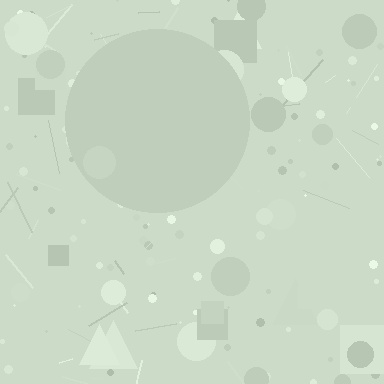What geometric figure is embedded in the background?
A circle is embedded in the background.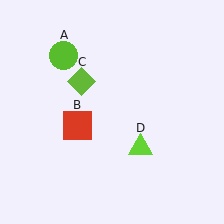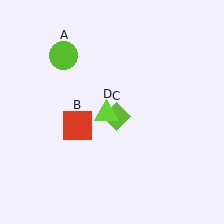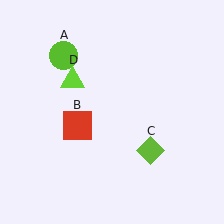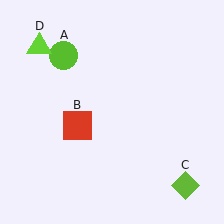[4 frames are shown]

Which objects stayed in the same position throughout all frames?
Lime circle (object A) and red square (object B) remained stationary.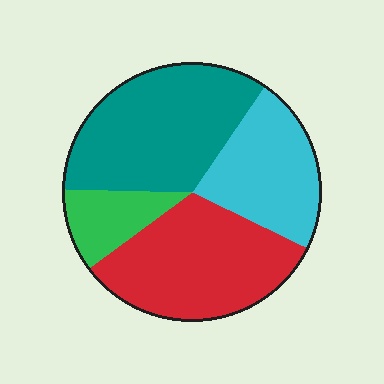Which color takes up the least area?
Green, at roughly 10%.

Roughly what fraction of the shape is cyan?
Cyan covers roughly 25% of the shape.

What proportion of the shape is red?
Red takes up between a sixth and a third of the shape.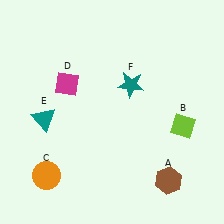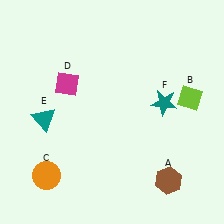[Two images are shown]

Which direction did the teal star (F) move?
The teal star (F) moved right.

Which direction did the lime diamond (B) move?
The lime diamond (B) moved up.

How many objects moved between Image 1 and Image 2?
2 objects moved between the two images.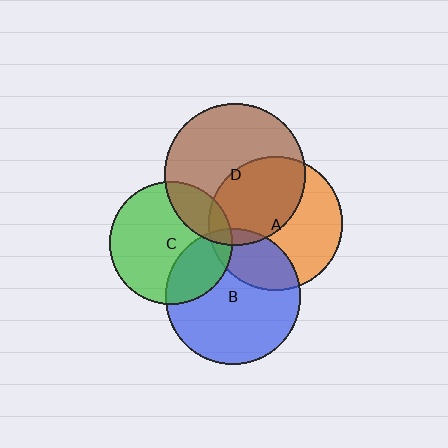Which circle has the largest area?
Circle D (brown).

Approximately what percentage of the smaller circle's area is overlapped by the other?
Approximately 25%.